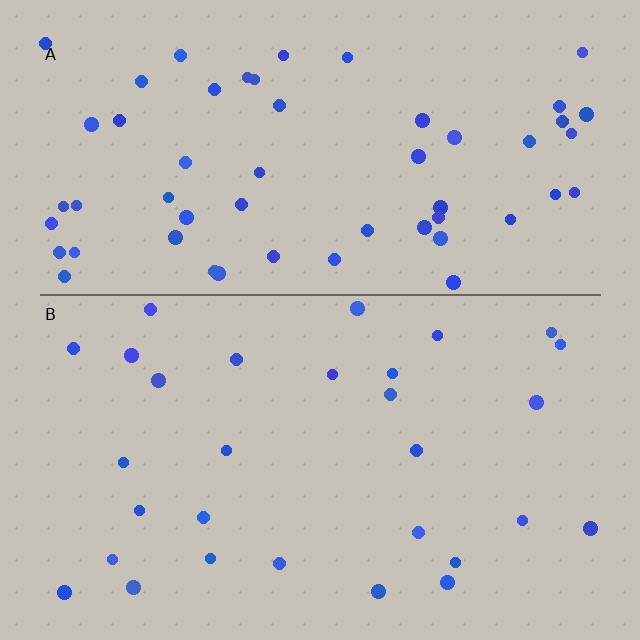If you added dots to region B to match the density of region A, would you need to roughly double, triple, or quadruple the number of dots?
Approximately double.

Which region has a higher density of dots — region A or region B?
A (the top).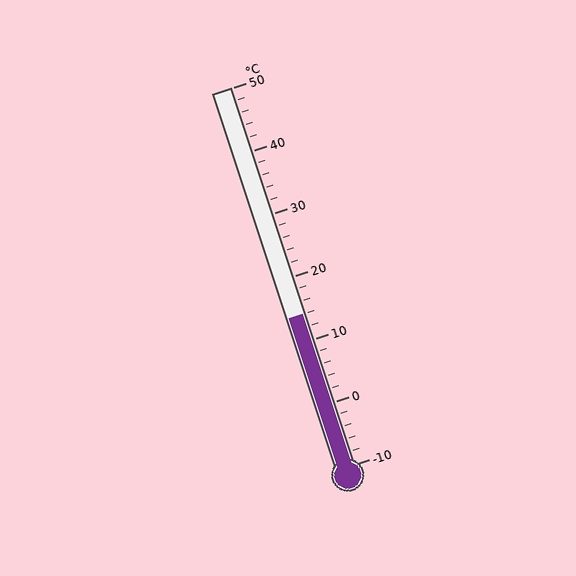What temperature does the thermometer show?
The thermometer shows approximately 14°C.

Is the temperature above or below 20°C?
The temperature is below 20°C.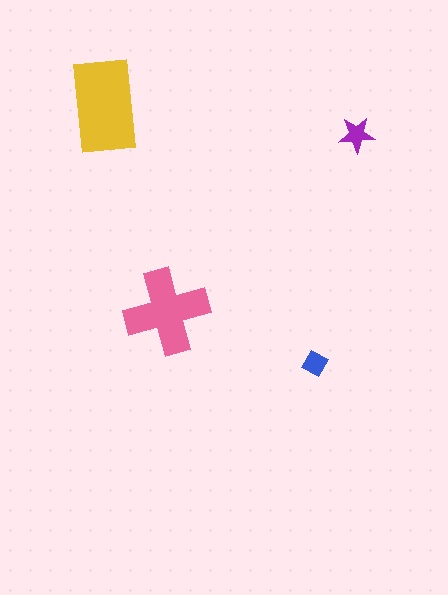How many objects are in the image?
There are 4 objects in the image.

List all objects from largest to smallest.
The yellow rectangle, the pink cross, the purple star, the blue diamond.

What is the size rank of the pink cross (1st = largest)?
2nd.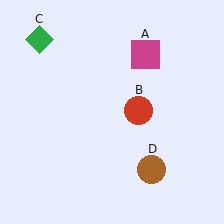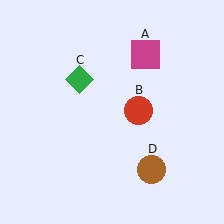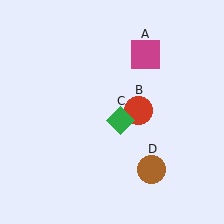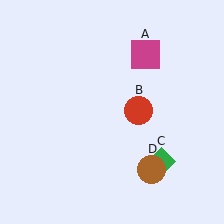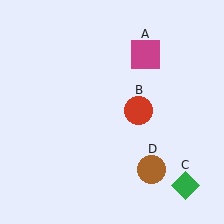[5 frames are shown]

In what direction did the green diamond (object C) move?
The green diamond (object C) moved down and to the right.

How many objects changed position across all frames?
1 object changed position: green diamond (object C).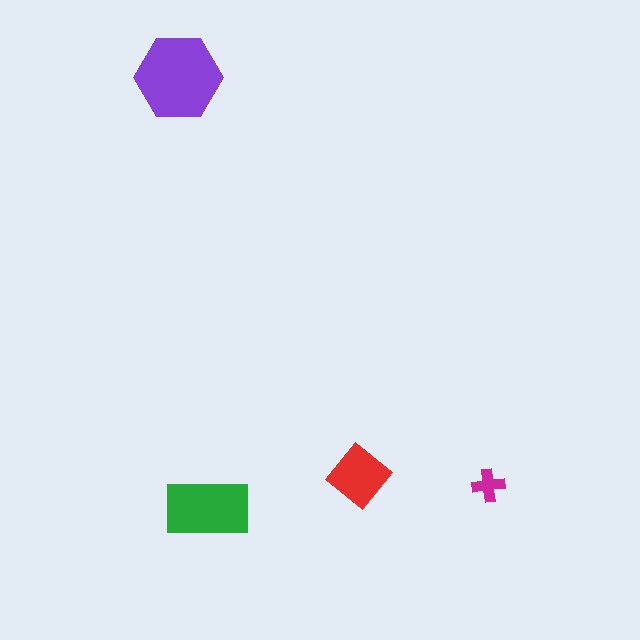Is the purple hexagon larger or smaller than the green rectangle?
Larger.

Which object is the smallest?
The magenta cross.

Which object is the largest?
The purple hexagon.